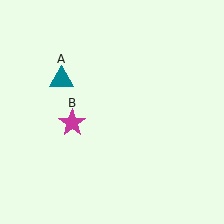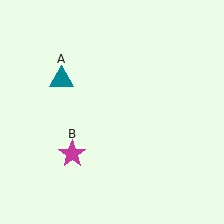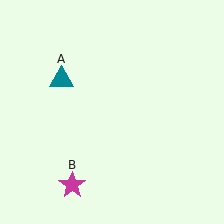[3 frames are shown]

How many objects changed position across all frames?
1 object changed position: magenta star (object B).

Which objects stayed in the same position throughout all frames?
Teal triangle (object A) remained stationary.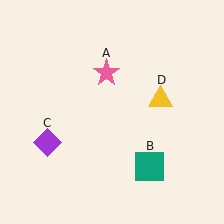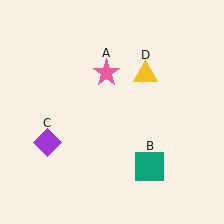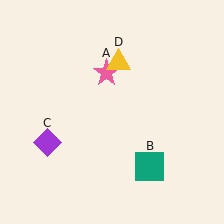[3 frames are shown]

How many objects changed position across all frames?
1 object changed position: yellow triangle (object D).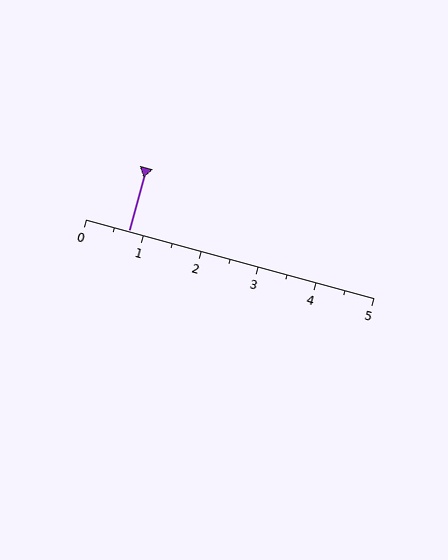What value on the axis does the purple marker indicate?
The marker indicates approximately 0.8.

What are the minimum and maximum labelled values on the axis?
The axis runs from 0 to 5.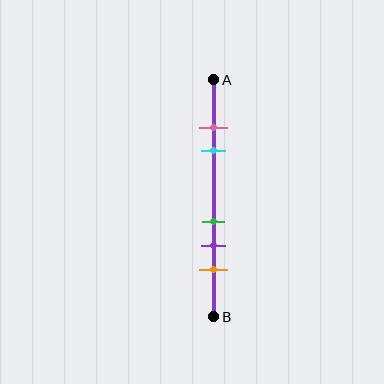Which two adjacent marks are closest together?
The pink and cyan marks are the closest adjacent pair.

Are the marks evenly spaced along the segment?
No, the marks are not evenly spaced.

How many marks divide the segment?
There are 5 marks dividing the segment.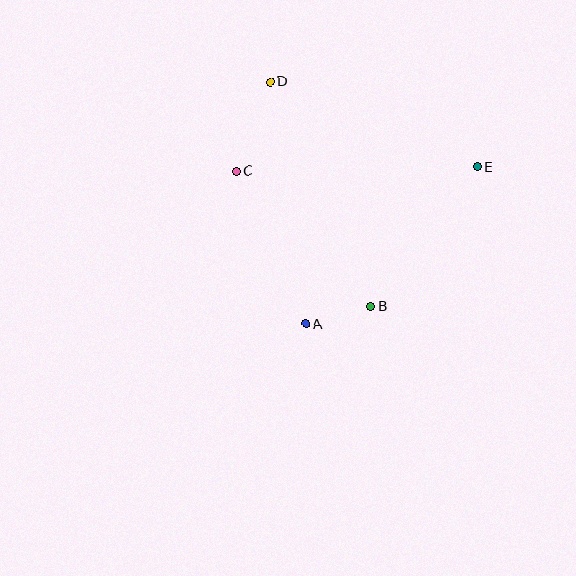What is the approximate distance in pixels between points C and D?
The distance between C and D is approximately 95 pixels.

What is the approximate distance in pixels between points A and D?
The distance between A and D is approximately 245 pixels.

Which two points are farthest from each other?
Points B and D are farthest from each other.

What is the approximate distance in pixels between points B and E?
The distance between B and E is approximately 176 pixels.